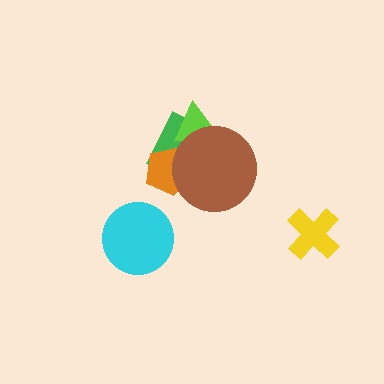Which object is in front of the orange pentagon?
The brown circle is in front of the orange pentagon.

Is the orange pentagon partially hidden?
Yes, it is partially covered by another shape.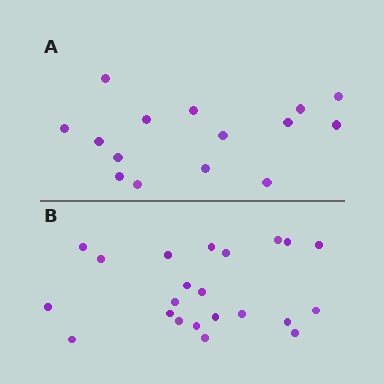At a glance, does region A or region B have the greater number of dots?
Region B (the bottom region) has more dots.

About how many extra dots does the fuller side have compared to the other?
Region B has roughly 8 or so more dots than region A.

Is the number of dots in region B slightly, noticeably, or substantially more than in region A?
Region B has substantially more. The ratio is roughly 1.5 to 1.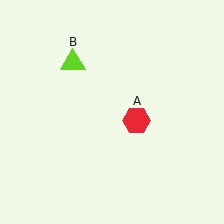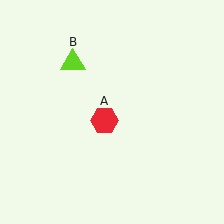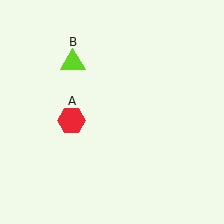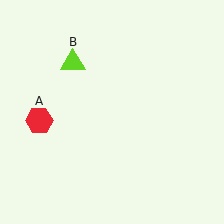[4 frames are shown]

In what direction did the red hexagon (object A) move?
The red hexagon (object A) moved left.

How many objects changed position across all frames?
1 object changed position: red hexagon (object A).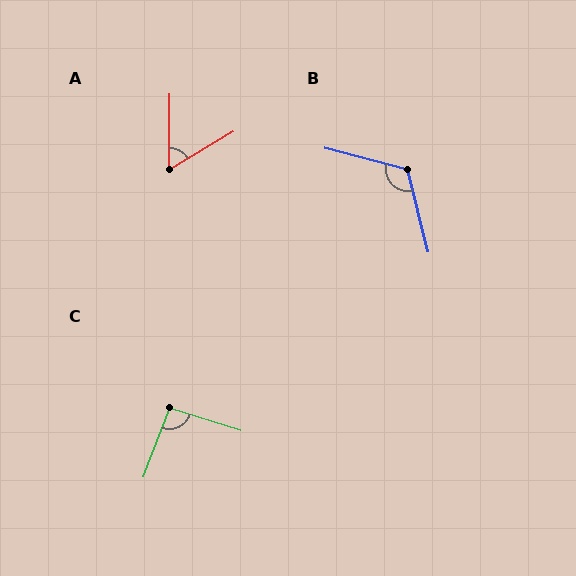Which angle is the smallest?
A, at approximately 59 degrees.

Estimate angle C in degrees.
Approximately 93 degrees.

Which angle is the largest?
B, at approximately 118 degrees.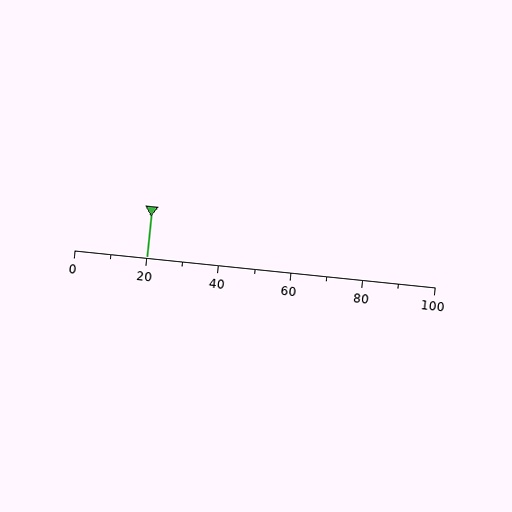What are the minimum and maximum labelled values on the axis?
The axis runs from 0 to 100.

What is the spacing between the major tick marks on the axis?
The major ticks are spaced 20 apart.